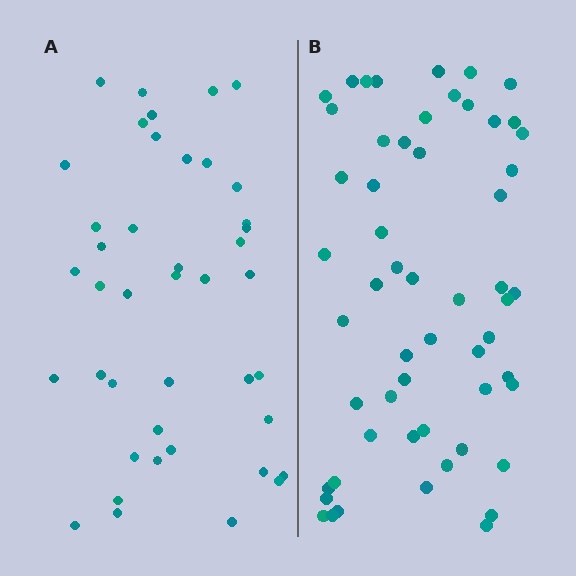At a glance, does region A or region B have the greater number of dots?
Region B (the right region) has more dots.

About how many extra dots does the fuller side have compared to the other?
Region B has approximately 15 more dots than region A.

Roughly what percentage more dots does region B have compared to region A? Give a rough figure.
About 35% more.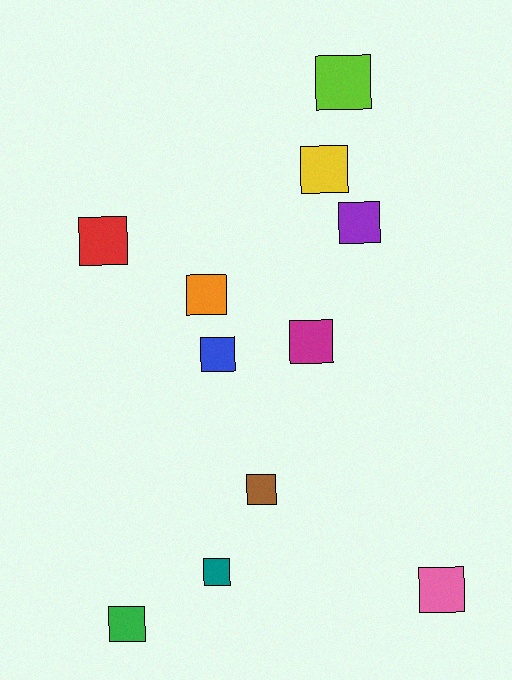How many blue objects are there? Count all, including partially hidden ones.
There is 1 blue object.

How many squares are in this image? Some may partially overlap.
There are 11 squares.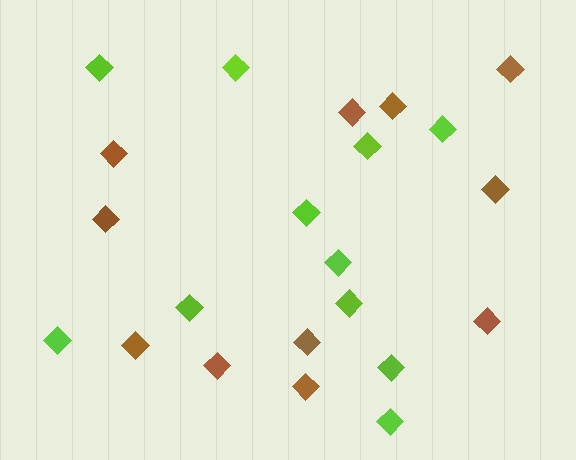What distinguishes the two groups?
There are 2 groups: one group of brown diamonds (11) and one group of lime diamonds (11).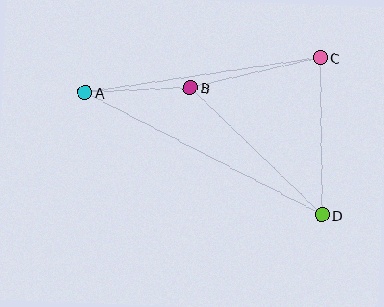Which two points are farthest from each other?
Points A and D are farthest from each other.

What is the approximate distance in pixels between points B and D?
The distance between B and D is approximately 183 pixels.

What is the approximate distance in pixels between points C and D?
The distance between C and D is approximately 157 pixels.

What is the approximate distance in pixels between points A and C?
The distance between A and C is approximately 238 pixels.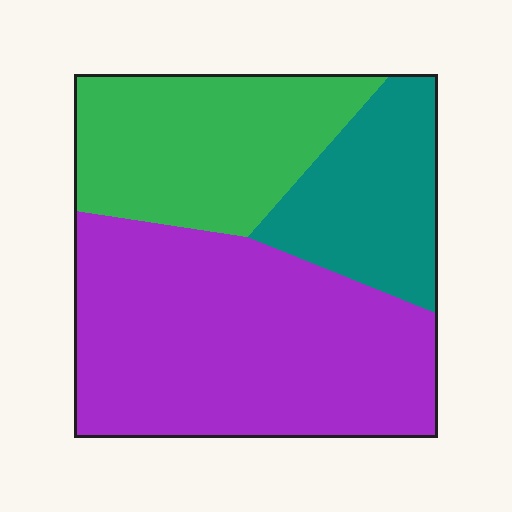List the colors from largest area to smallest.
From largest to smallest: purple, green, teal.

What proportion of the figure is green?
Green covers around 30% of the figure.